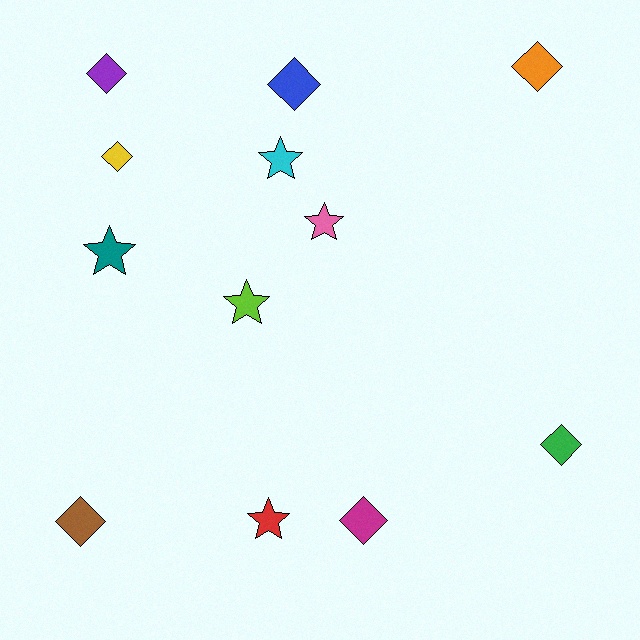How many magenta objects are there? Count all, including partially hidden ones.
There is 1 magenta object.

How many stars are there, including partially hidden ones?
There are 5 stars.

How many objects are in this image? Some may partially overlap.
There are 12 objects.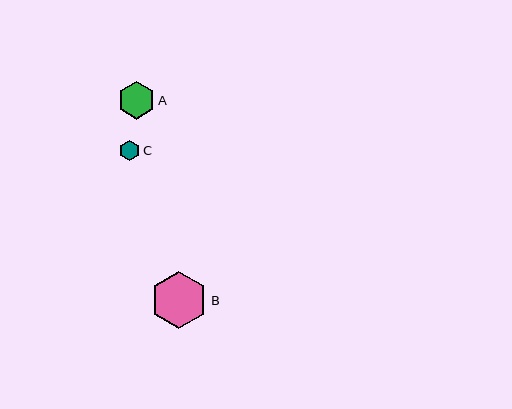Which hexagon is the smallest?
Hexagon C is the smallest with a size of approximately 20 pixels.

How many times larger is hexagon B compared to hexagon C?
Hexagon B is approximately 2.8 times the size of hexagon C.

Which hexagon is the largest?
Hexagon B is the largest with a size of approximately 57 pixels.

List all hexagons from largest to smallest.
From largest to smallest: B, A, C.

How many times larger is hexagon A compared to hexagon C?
Hexagon A is approximately 1.9 times the size of hexagon C.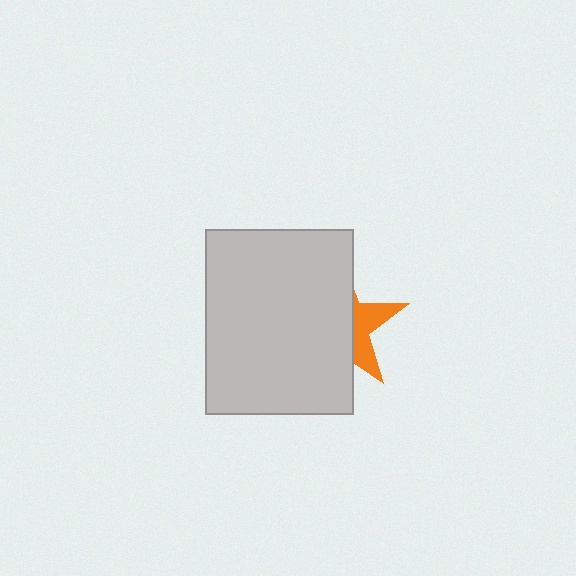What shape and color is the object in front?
The object in front is a light gray rectangle.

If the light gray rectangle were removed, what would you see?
You would see the complete orange star.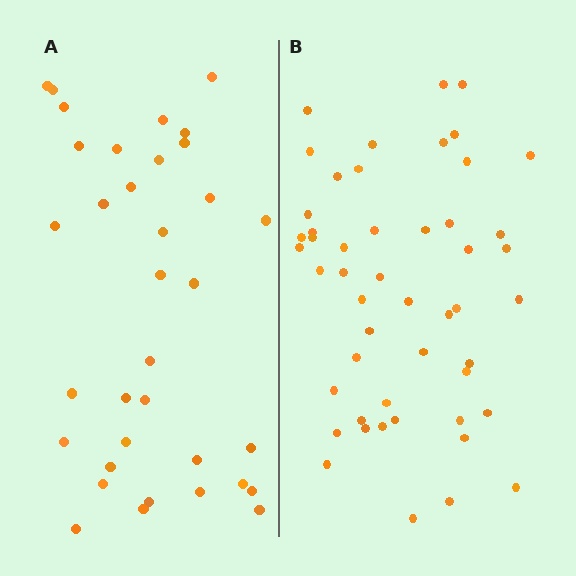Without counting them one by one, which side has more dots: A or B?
Region B (the right region) has more dots.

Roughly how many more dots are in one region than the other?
Region B has approximately 15 more dots than region A.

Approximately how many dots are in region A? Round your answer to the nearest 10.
About 40 dots. (The exact count is 35, which rounds to 40.)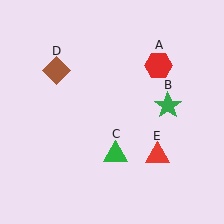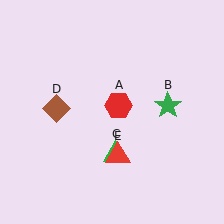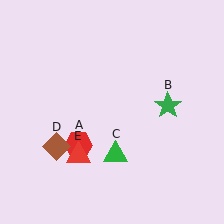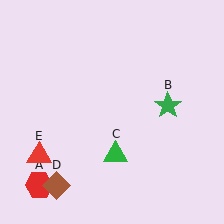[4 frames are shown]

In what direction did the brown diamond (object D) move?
The brown diamond (object D) moved down.